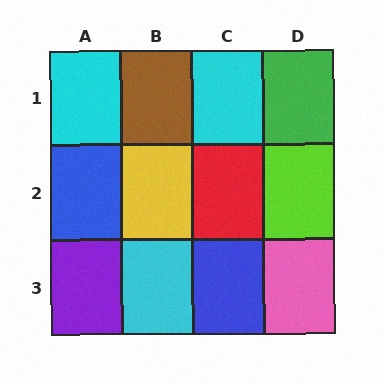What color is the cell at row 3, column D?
Pink.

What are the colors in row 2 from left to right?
Blue, yellow, red, lime.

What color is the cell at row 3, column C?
Blue.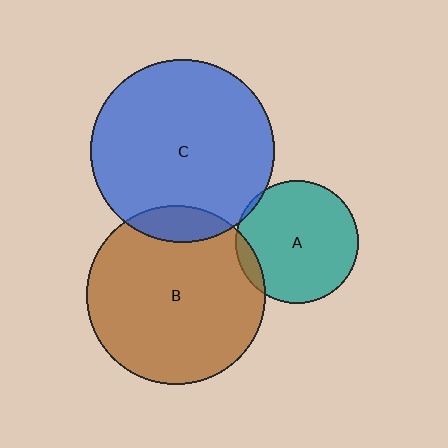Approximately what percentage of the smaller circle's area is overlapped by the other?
Approximately 10%.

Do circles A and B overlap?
Yes.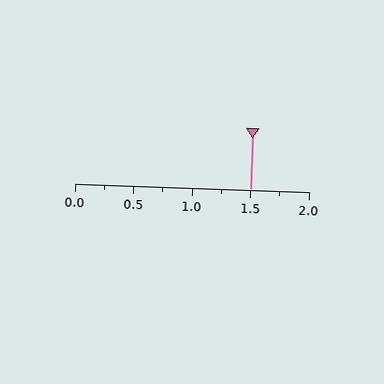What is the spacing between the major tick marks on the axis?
The major ticks are spaced 0.5 apart.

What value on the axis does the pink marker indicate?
The marker indicates approximately 1.5.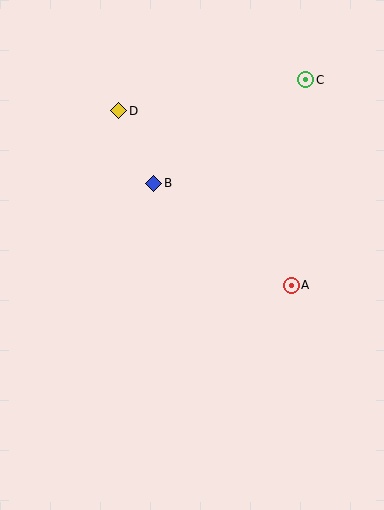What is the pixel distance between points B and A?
The distance between B and A is 171 pixels.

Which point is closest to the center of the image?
Point B at (154, 183) is closest to the center.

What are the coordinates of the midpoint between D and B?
The midpoint between D and B is at (136, 147).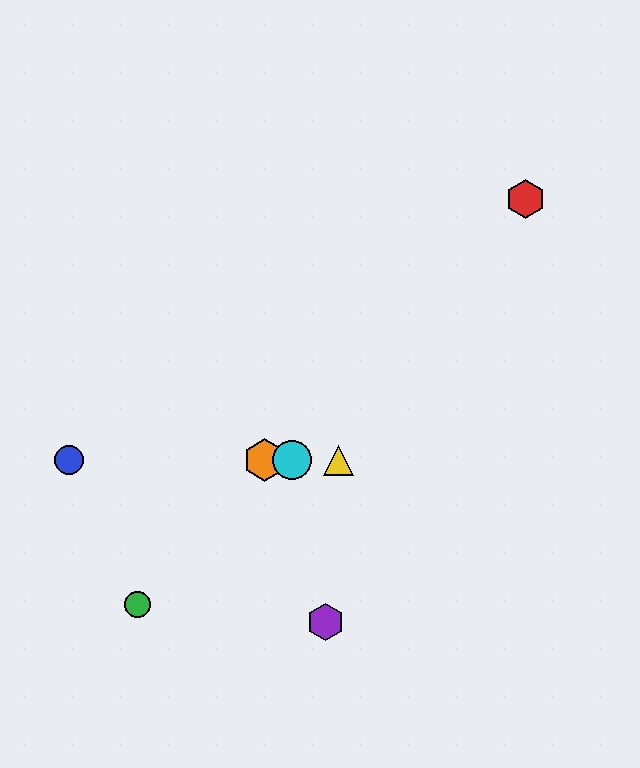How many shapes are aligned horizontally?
4 shapes (the blue circle, the yellow triangle, the orange hexagon, the cyan circle) are aligned horizontally.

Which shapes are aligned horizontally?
The blue circle, the yellow triangle, the orange hexagon, the cyan circle are aligned horizontally.